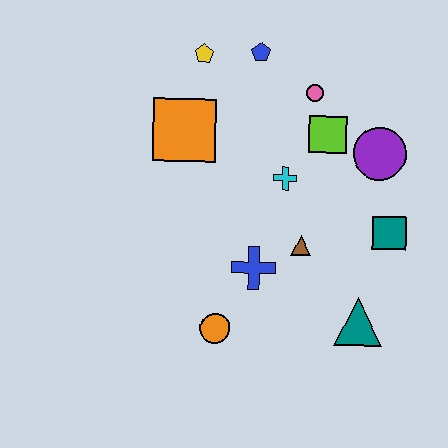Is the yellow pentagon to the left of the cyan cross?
Yes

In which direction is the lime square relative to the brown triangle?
The lime square is above the brown triangle.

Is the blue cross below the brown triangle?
Yes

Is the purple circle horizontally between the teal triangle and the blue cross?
No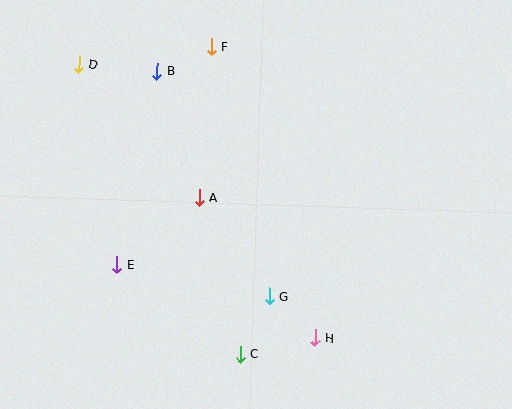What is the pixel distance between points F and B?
The distance between F and B is 60 pixels.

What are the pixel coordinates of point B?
Point B is at (157, 71).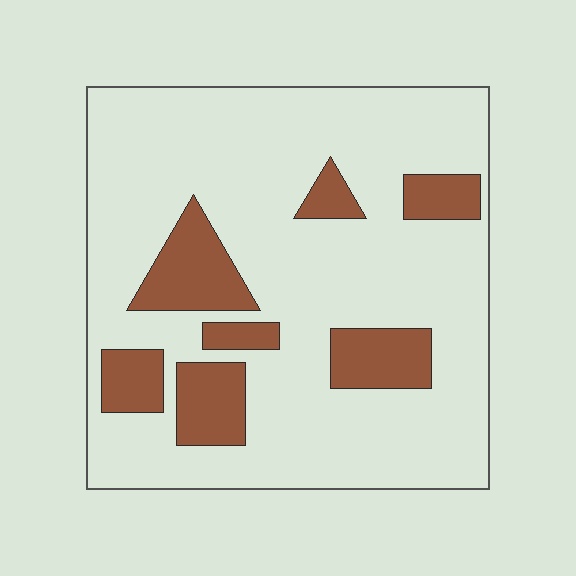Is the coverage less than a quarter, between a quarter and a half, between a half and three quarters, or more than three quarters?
Less than a quarter.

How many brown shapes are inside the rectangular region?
7.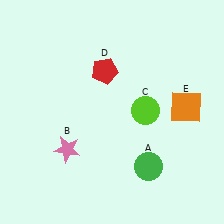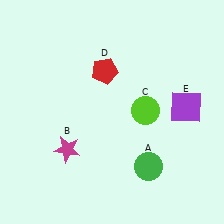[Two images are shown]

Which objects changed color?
B changed from pink to magenta. E changed from orange to purple.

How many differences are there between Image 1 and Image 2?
There are 2 differences between the two images.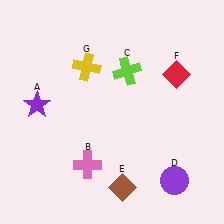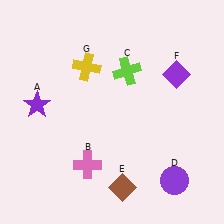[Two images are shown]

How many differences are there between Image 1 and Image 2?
There is 1 difference between the two images.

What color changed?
The diamond (F) changed from red in Image 1 to purple in Image 2.